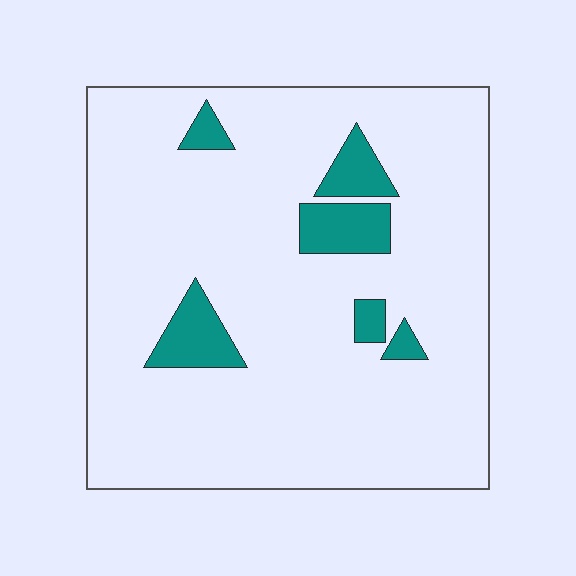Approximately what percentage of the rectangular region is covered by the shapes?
Approximately 10%.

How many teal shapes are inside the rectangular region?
6.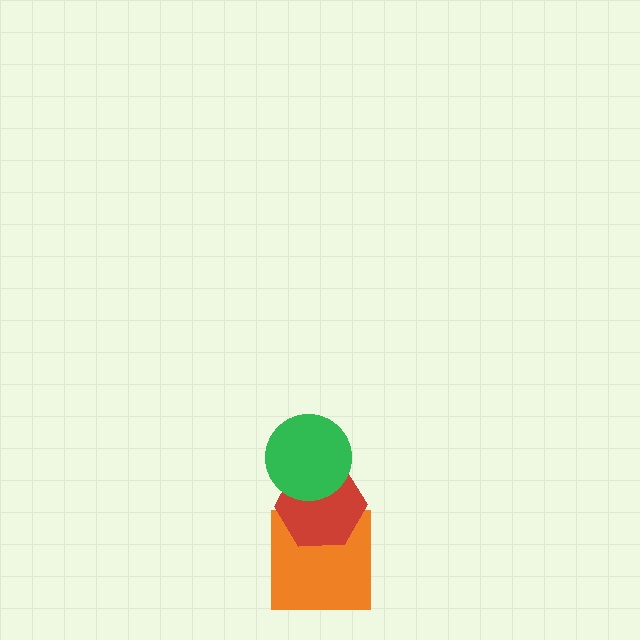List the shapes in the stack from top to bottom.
From top to bottom: the green circle, the red hexagon, the orange square.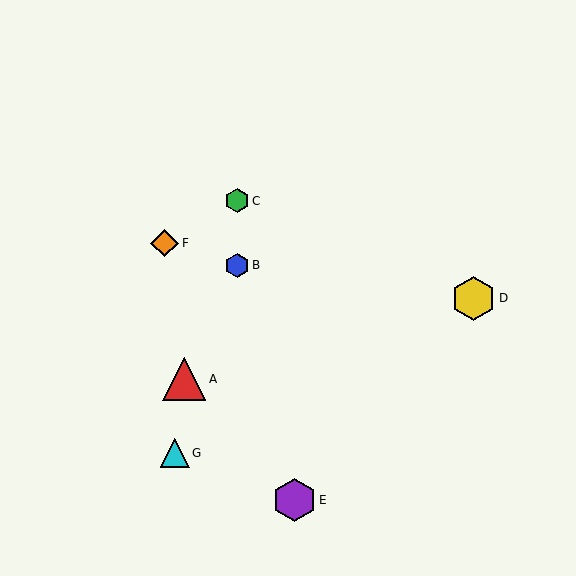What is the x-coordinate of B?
Object B is at x≈237.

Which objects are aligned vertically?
Objects B, C are aligned vertically.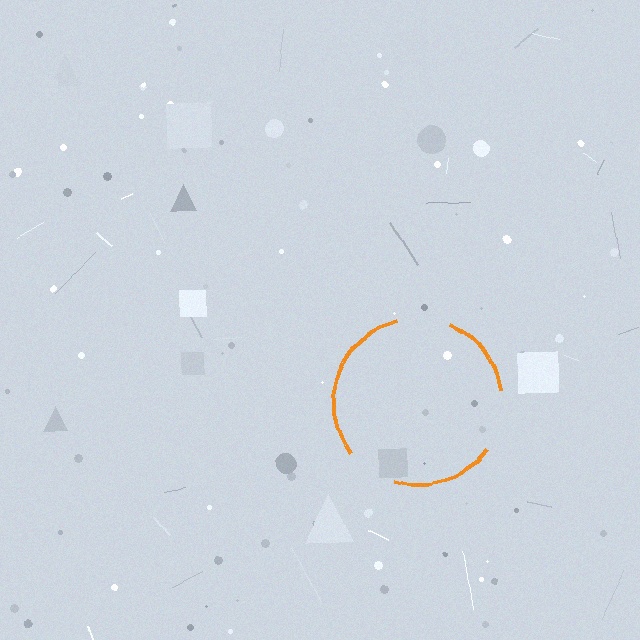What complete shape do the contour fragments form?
The contour fragments form a circle.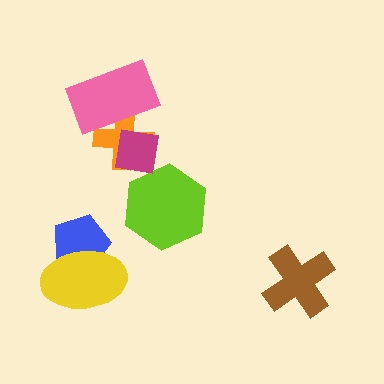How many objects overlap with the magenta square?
3 objects overlap with the magenta square.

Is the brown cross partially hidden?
No, no other shape covers it.